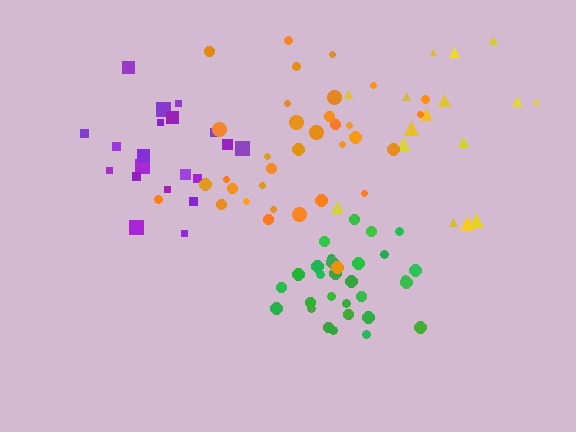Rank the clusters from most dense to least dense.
green, orange, purple, yellow.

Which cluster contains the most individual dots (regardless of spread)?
Orange (34).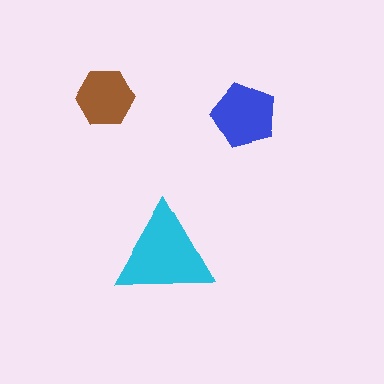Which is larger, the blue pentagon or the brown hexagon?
The blue pentagon.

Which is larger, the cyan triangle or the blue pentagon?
The cyan triangle.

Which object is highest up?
The brown hexagon is topmost.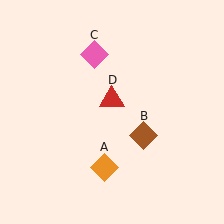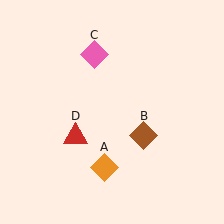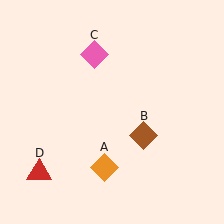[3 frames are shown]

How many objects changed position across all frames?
1 object changed position: red triangle (object D).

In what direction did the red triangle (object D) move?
The red triangle (object D) moved down and to the left.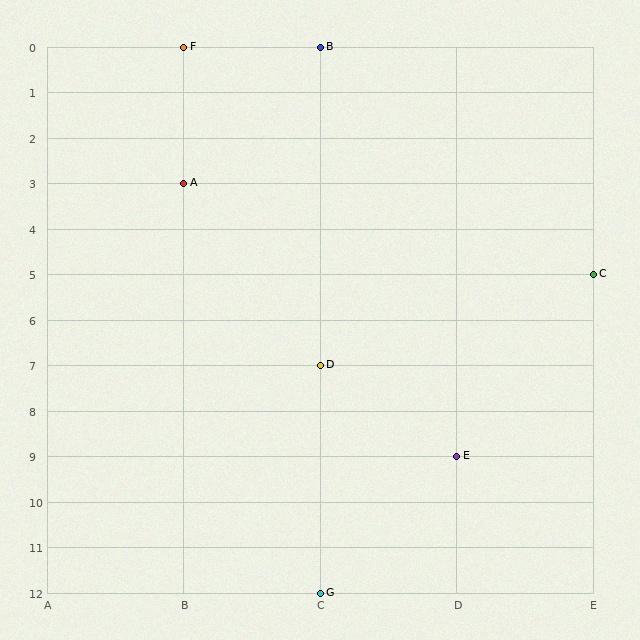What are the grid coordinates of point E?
Point E is at grid coordinates (D, 9).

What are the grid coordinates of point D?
Point D is at grid coordinates (C, 7).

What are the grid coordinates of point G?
Point G is at grid coordinates (C, 12).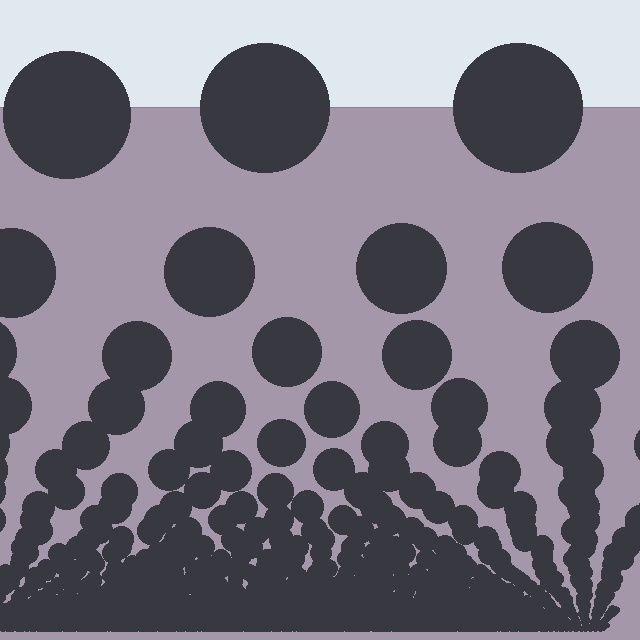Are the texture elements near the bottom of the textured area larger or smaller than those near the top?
Smaller. The gradient is inverted — elements near the bottom are smaller and denser.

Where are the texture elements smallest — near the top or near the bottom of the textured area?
Near the bottom.